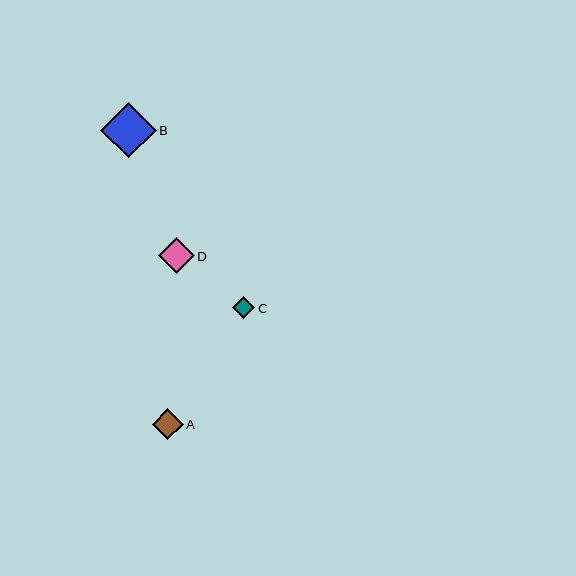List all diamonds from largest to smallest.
From largest to smallest: B, D, A, C.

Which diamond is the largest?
Diamond B is the largest with a size of approximately 56 pixels.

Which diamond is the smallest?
Diamond C is the smallest with a size of approximately 23 pixels.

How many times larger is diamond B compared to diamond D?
Diamond B is approximately 1.5 times the size of diamond D.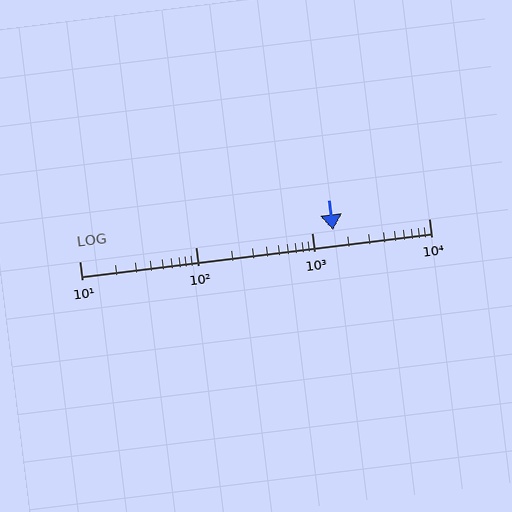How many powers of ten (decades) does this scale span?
The scale spans 3 decades, from 10 to 10000.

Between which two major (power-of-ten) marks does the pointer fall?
The pointer is between 1000 and 10000.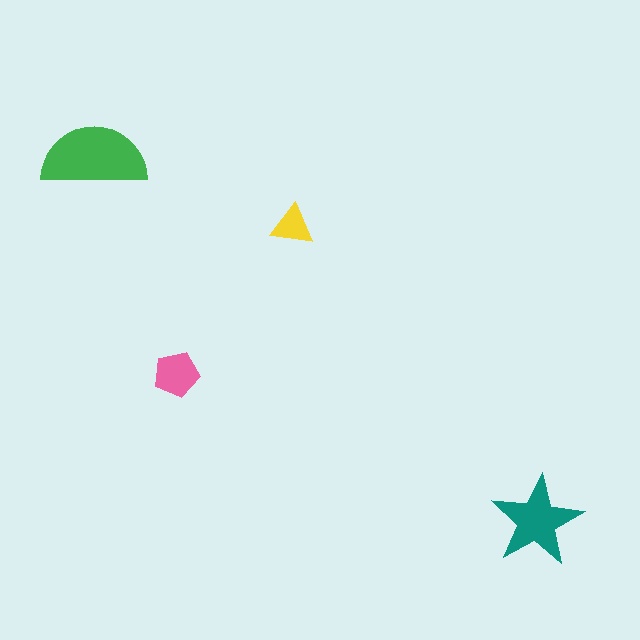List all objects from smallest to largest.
The yellow triangle, the pink pentagon, the teal star, the green semicircle.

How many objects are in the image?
There are 4 objects in the image.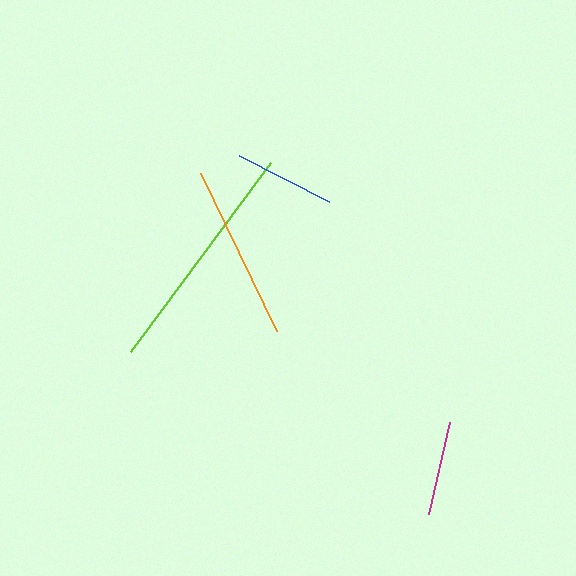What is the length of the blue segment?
The blue segment is approximately 102 pixels long.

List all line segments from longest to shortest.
From longest to shortest: lime, orange, blue, magenta.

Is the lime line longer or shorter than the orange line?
The lime line is longer than the orange line.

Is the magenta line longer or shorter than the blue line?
The blue line is longer than the magenta line.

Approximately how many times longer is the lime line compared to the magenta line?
The lime line is approximately 2.5 times the length of the magenta line.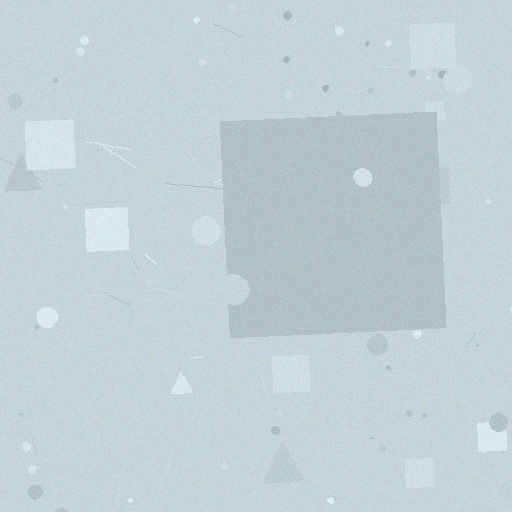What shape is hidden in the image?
A square is hidden in the image.